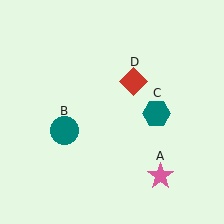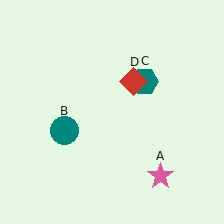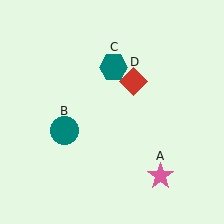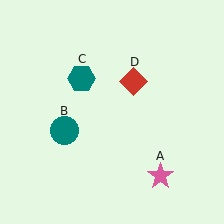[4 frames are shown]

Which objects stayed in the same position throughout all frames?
Pink star (object A) and teal circle (object B) and red diamond (object D) remained stationary.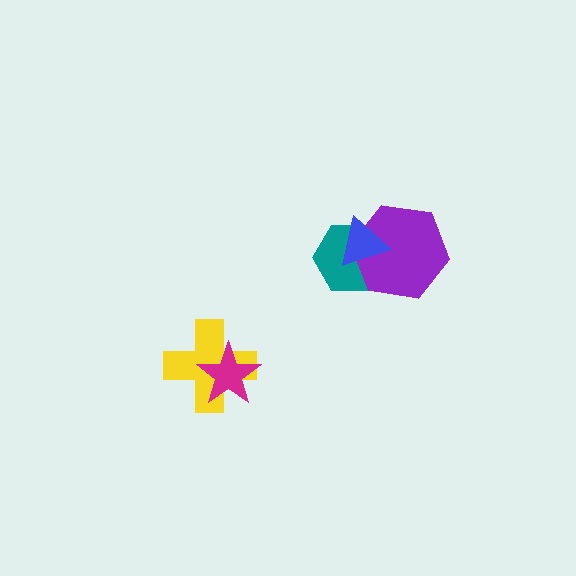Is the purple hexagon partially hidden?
Yes, it is partially covered by another shape.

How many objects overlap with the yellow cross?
1 object overlaps with the yellow cross.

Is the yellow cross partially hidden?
Yes, it is partially covered by another shape.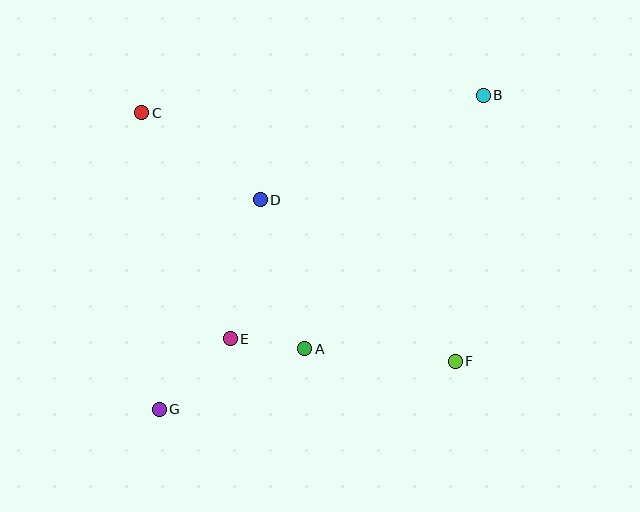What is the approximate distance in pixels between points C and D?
The distance between C and D is approximately 147 pixels.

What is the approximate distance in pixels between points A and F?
The distance between A and F is approximately 151 pixels.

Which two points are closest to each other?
Points A and E are closest to each other.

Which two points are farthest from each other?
Points B and G are farthest from each other.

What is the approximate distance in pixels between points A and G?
The distance between A and G is approximately 157 pixels.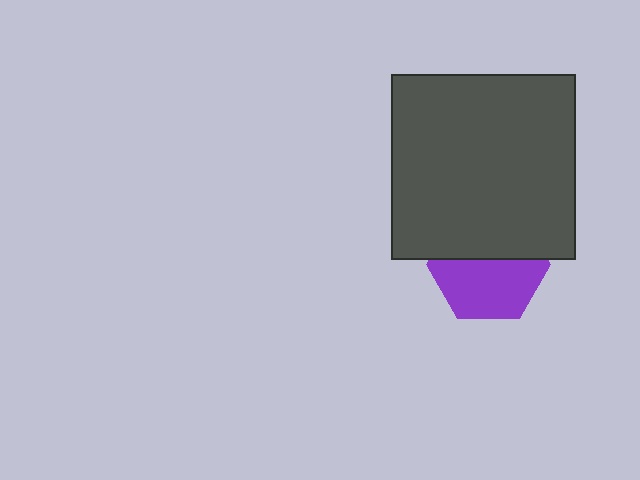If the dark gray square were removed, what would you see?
You would see the complete purple hexagon.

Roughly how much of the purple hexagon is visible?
About half of it is visible (roughly 56%).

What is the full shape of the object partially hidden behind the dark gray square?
The partially hidden object is a purple hexagon.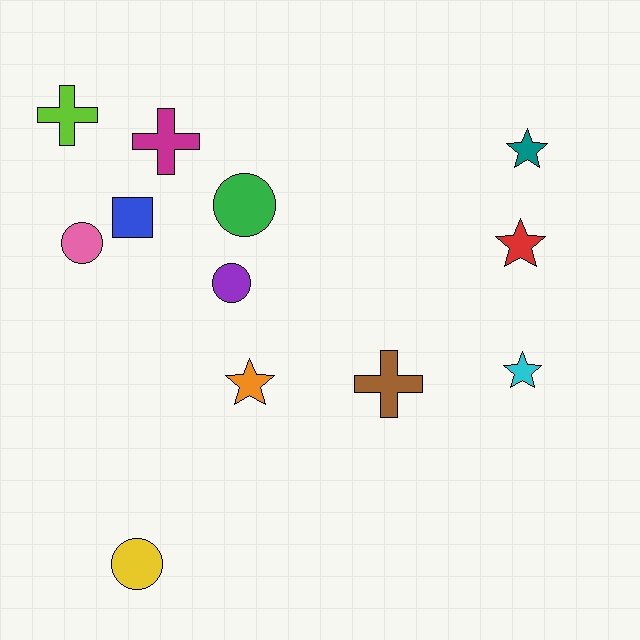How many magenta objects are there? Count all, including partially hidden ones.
There is 1 magenta object.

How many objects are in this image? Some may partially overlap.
There are 12 objects.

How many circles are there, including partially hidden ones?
There are 4 circles.